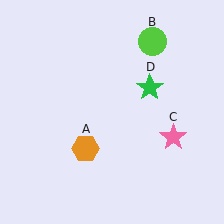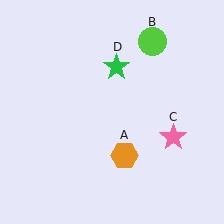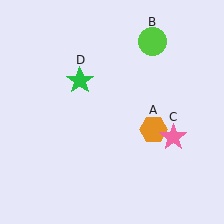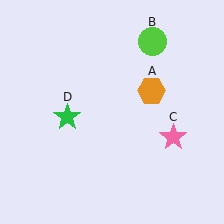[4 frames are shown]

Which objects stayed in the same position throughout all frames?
Lime circle (object B) and pink star (object C) remained stationary.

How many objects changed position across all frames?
2 objects changed position: orange hexagon (object A), green star (object D).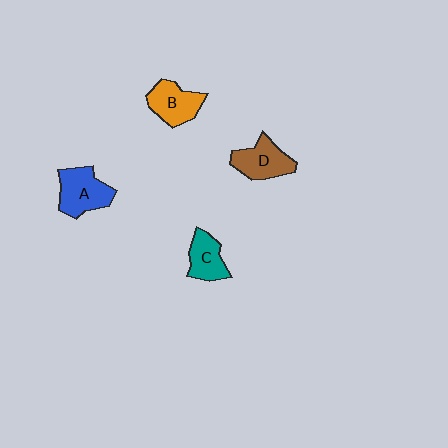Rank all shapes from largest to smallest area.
From largest to smallest: A (blue), D (brown), B (orange), C (teal).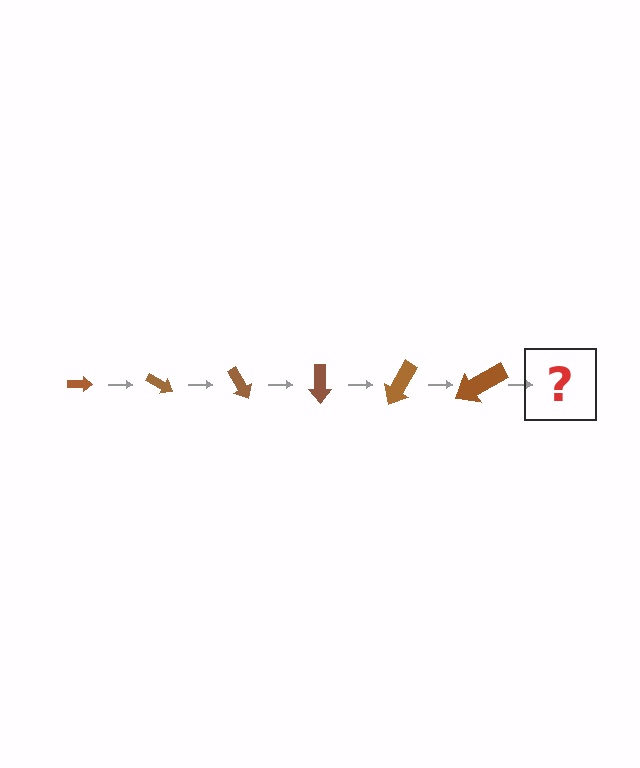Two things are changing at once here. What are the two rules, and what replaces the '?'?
The two rules are that the arrow grows larger each step and it rotates 30 degrees each step. The '?' should be an arrow, larger than the previous one and rotated 180 degrees from the start.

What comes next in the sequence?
The next element should be an arrow, larger than the previous one and rotated 180 degrees from the start.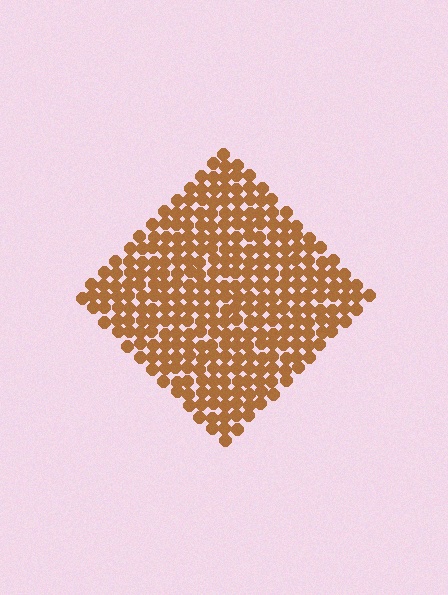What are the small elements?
The small elements are circles.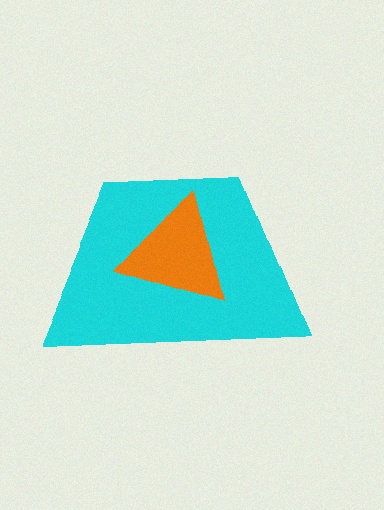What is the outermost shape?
The cyan trapezoid.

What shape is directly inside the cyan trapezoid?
The orange triangle.